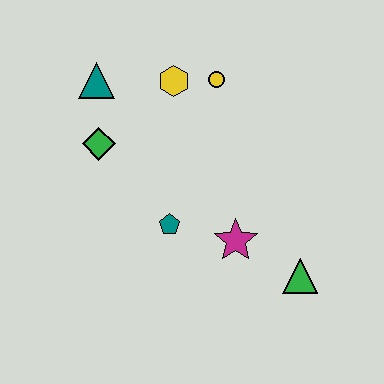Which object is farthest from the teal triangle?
The green triangle is farthest from the teal triangle.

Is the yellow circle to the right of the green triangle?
No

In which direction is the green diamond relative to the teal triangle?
The green diamond is below the teal triangle.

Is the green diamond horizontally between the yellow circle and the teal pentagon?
No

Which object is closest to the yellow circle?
The yellow hexagon is closest to the yellow circle.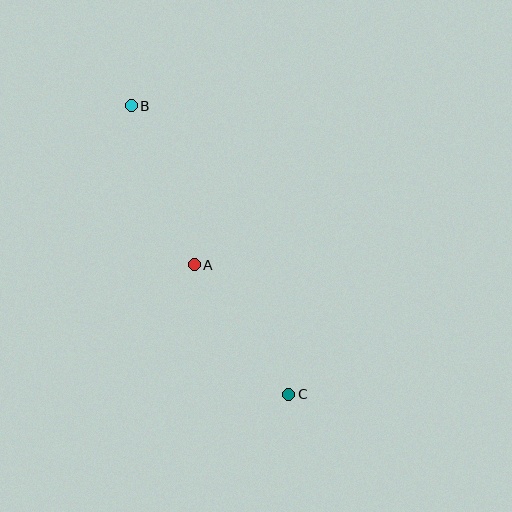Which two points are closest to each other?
Points A and C are closest to each other.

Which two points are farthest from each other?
Points B and C are farthest from each other.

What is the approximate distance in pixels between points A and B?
The distance between A and B is approximately 171 pixels.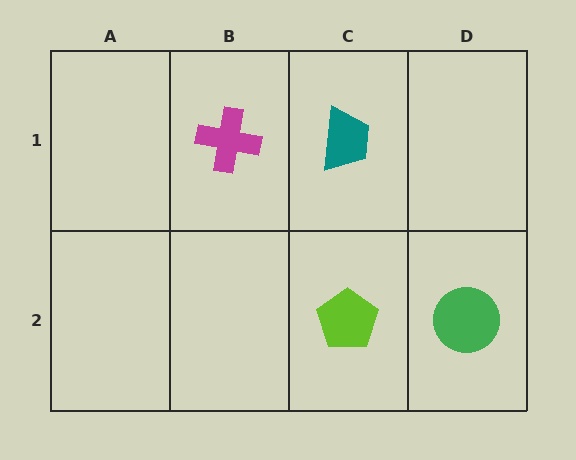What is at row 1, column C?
A teal trapezoid.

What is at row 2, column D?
A green circle.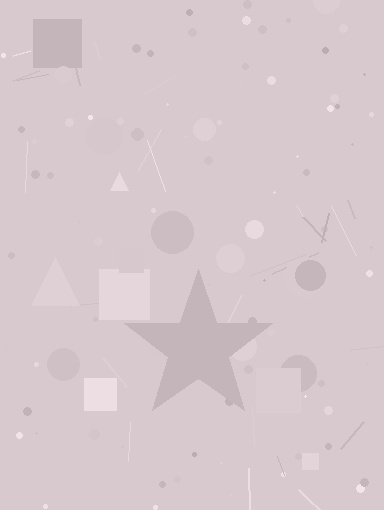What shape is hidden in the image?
A star is hidden in the image.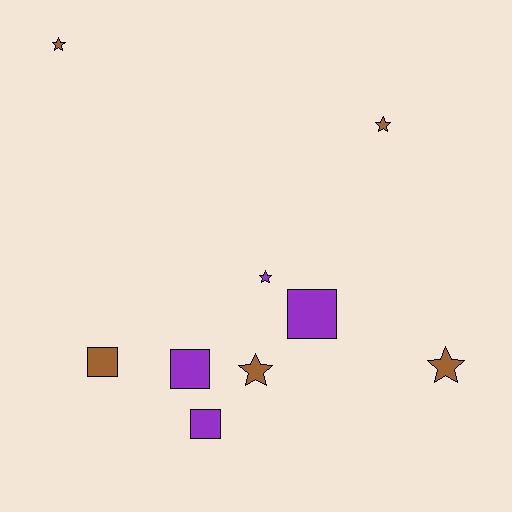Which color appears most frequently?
Brown, with 5 objects.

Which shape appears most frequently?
Star, with 5 objects.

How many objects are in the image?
There are 9 objects.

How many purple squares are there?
There are 3 purple squares.